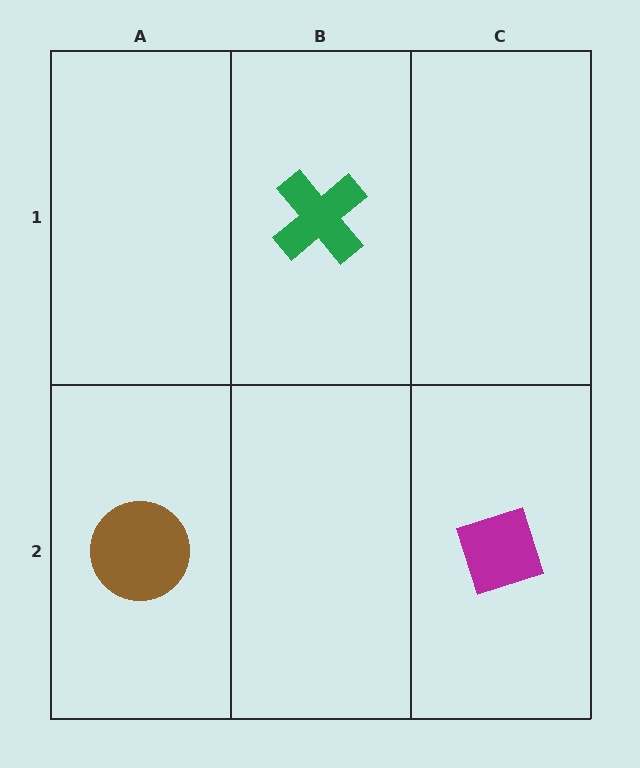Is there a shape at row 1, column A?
No, that cell is empty.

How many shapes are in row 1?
1 shape.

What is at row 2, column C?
A magenta diamond.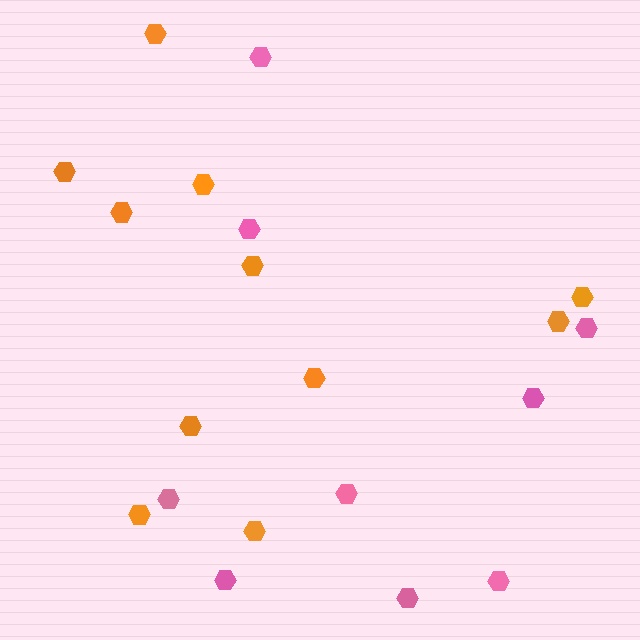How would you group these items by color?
There are 2 groups: one group of pink hexagons (9) and one group of orange hexagons (11).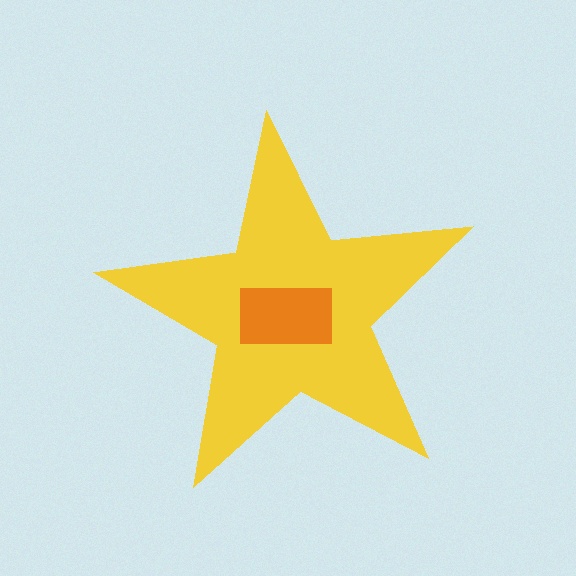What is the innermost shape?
The orange rectangle.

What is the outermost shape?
The yellow star.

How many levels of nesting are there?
2.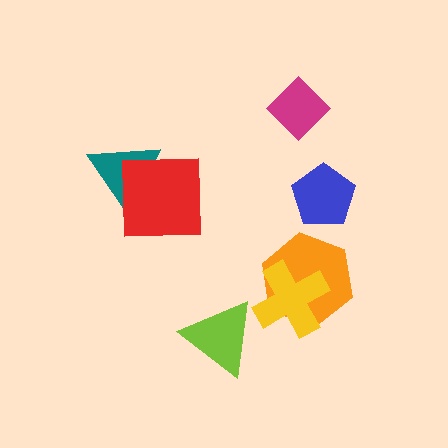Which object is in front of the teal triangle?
The red square is in front of the teal triangle.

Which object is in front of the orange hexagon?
The yellow cross is in front of the orange hexagon.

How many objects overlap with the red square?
1 object overlaps with the red square.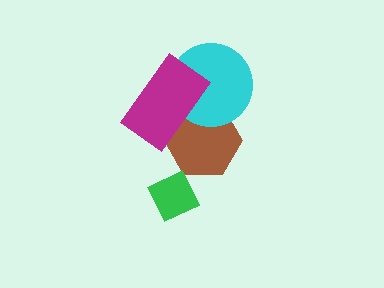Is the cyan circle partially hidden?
Yes, it is partially covered by another shape.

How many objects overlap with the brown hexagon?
2 objects overlap with the brown hexagon.